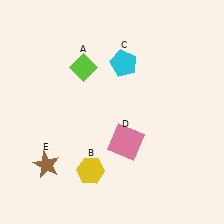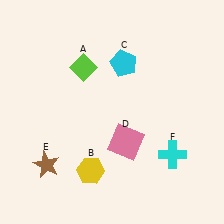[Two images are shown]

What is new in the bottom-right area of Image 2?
A cyan cross (F) was added in the bottom-right area of Image 2.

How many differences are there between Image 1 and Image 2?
There is 1 difference between the two images.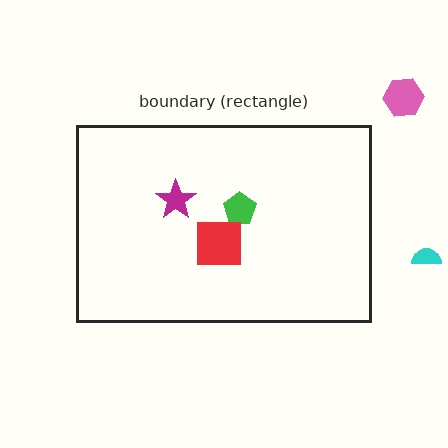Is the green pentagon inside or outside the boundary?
Inside.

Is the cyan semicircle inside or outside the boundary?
Outside.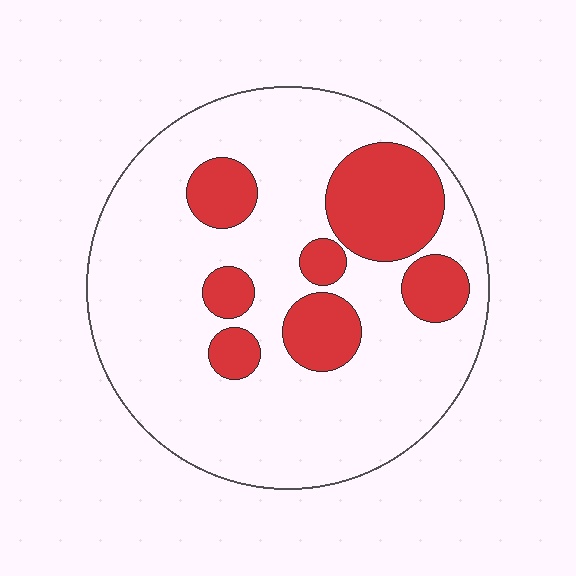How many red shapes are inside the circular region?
7.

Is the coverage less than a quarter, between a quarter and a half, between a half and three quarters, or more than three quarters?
Less than a quarter.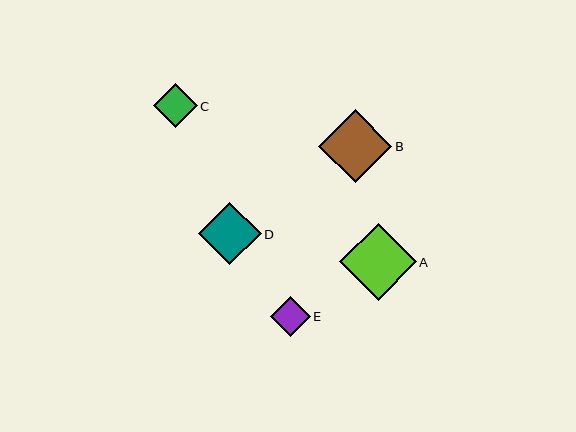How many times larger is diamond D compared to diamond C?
Diamond D is approximately 1.4 times the size of diamond C.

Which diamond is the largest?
Diamond A is the largest with a size of approximately 77 pixels.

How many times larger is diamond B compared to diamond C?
Diamond B is approximately 1.7 times the size of diamond C.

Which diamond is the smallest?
Diamond E is the smallest with a size of approximately 40 pixels.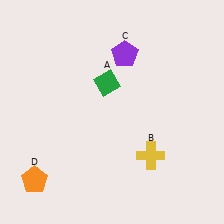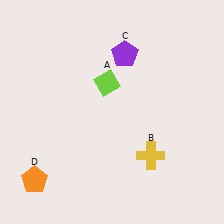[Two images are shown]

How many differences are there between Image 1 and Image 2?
There is 1 difference between the two images.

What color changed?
The diamond (A) changed from green in Image 1 to lime in Image 2.